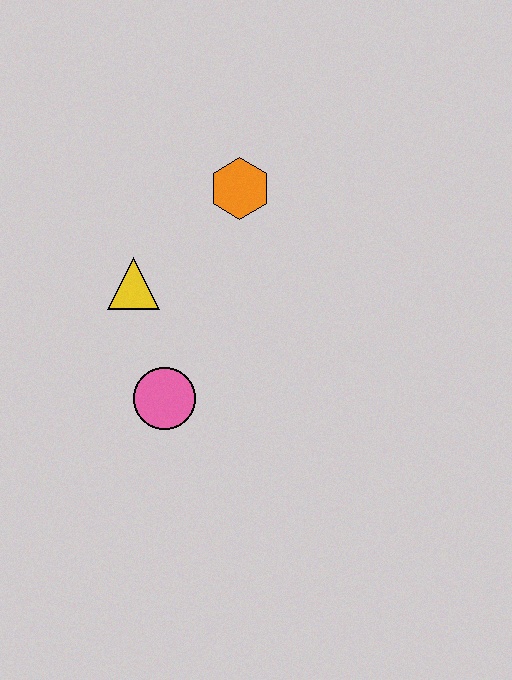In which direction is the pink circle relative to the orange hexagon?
The pink circle is below the orange hexagon.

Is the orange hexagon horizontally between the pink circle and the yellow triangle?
No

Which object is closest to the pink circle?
The yellow triangle is closest to the pink circle.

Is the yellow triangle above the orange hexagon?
No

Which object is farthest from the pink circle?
The orange hexagon is farthest from the pink circle.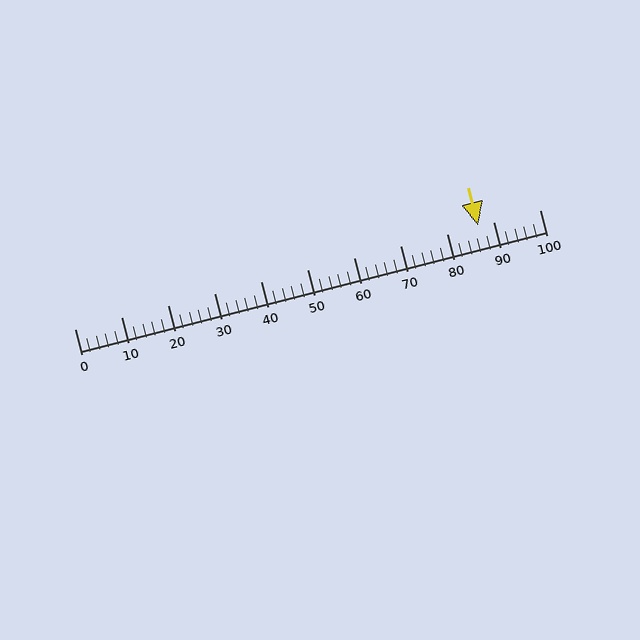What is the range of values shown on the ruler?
The ruler shows values from 0 to 100.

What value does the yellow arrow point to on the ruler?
The yellow arrow points to approximately 87.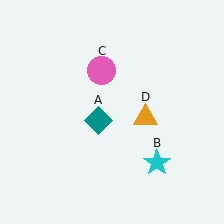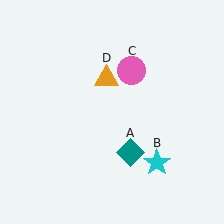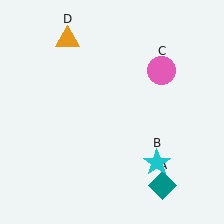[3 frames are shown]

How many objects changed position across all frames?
3 objects changed position: teal diamond (object A), pink circle (object C), orange triangle (object D).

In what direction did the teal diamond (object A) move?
The teal diamond (object A) moved down and to the right.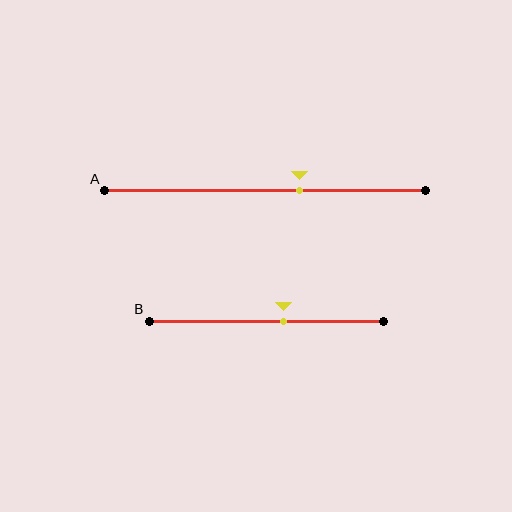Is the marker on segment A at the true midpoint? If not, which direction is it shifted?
No, the marker on segment A is shifted to the right by about 11% of the segment length.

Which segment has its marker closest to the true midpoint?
Segment B has its marker closest to the true midpoint.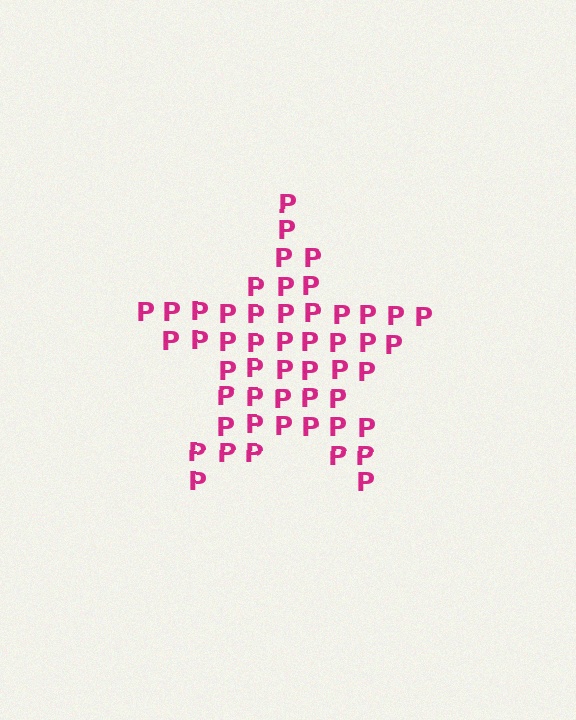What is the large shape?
The large shape is a star.